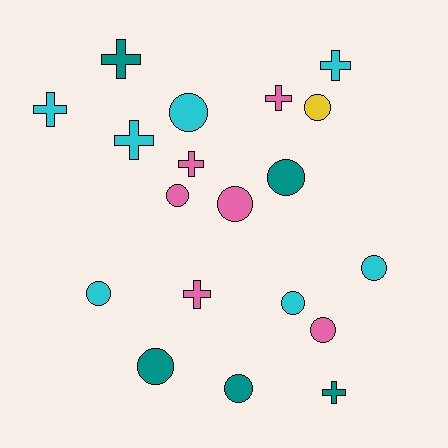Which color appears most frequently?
Cyan, with 7 objects.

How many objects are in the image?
There are 19 objects.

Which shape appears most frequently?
Circle, with 11 objects.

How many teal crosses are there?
There are 2 teal crosses.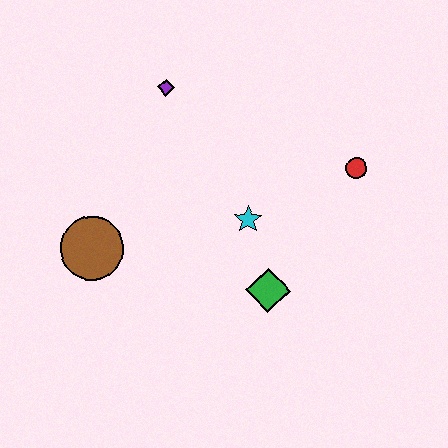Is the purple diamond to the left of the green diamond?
Yes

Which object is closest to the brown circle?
The cyan star is closest to the brown circle.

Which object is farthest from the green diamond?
The purple diamond is farthest from the green diamond.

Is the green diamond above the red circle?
No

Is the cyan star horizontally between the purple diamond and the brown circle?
No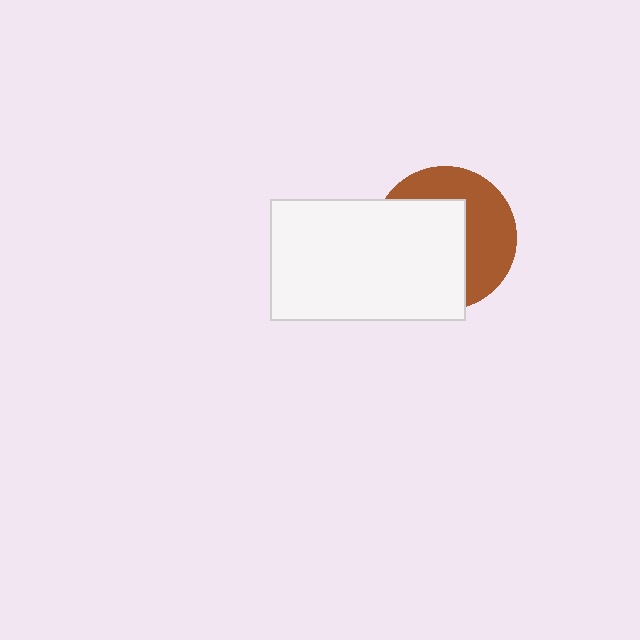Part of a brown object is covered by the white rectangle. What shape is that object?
It is a circle.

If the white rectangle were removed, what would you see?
You would see the complete brown circle.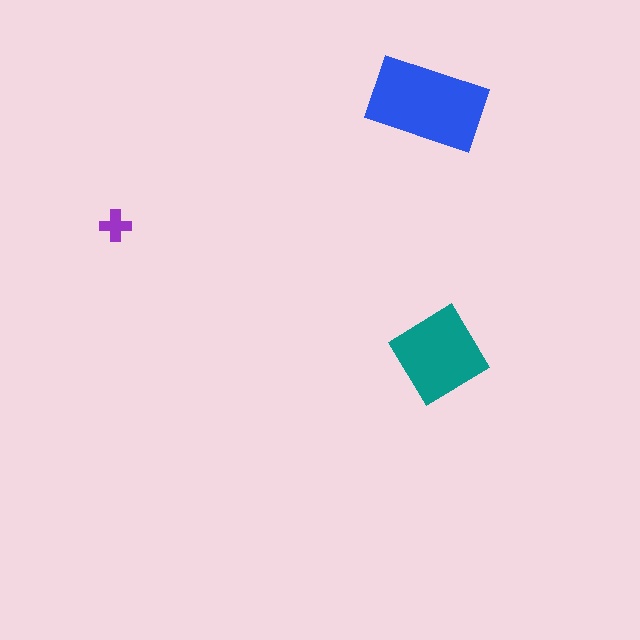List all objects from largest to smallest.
The blue rectangle, the teal diamond, the purple cross.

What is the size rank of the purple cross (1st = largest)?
3rd.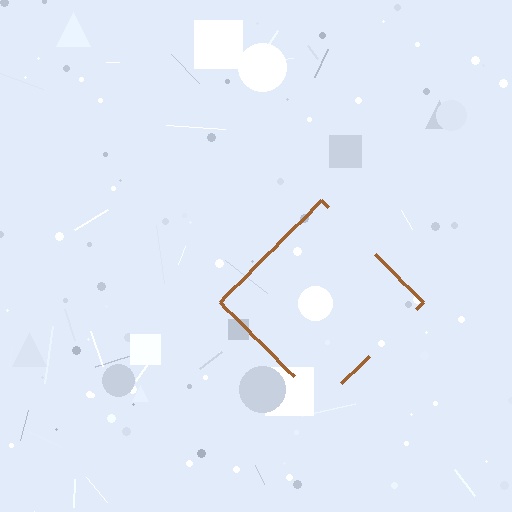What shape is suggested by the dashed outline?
The dashed outline suggests a diamond.